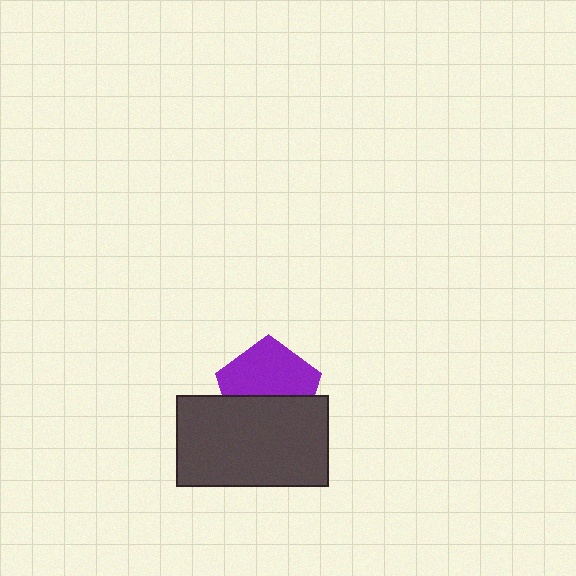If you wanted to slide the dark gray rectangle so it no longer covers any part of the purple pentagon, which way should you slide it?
Slide it down — that is the most direct way to separate the two shapes.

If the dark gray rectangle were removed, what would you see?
You would see the complete purple pentagon.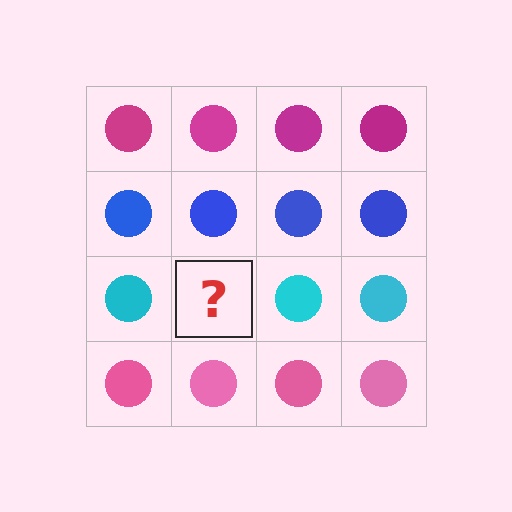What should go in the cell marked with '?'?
The missing cell should contain a cyan circle.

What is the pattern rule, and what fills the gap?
The rule is that each row has a consistent color. The gap should be filled with a cyan circle.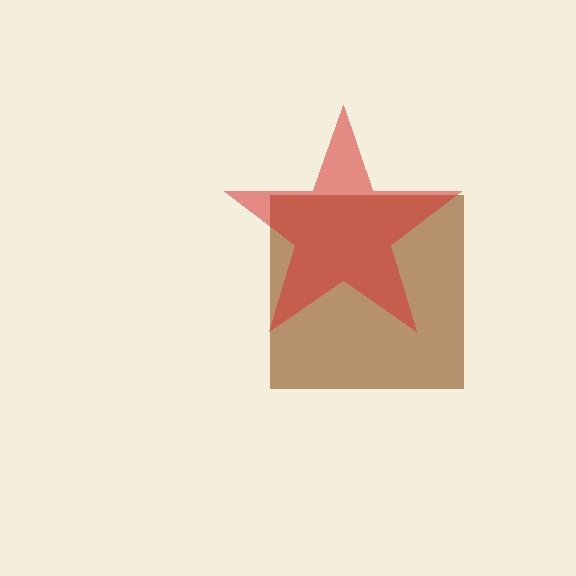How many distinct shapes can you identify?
There are 2 distinct shapes: a brown square, a red star.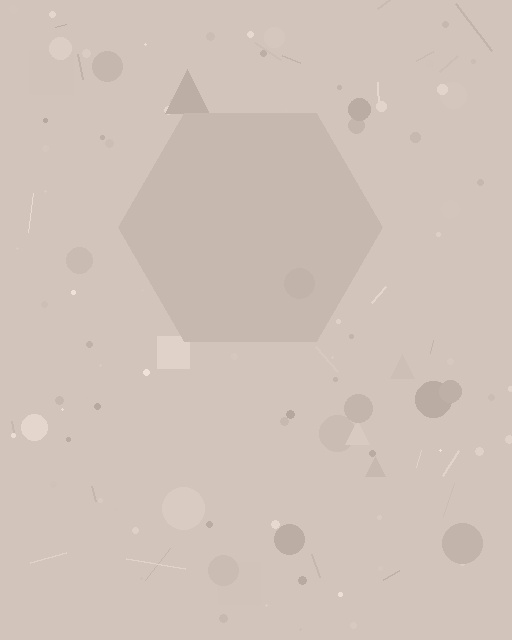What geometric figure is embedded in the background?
A hexagon is embedded in the background.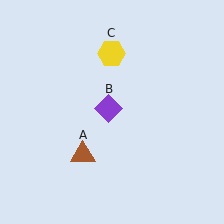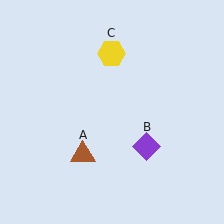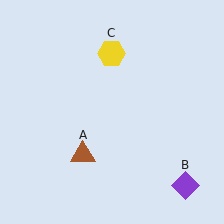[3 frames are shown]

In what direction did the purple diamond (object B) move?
The purple diamond (object B) moved down and to the right.